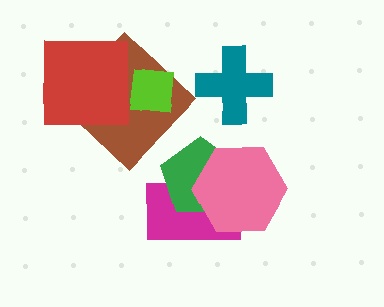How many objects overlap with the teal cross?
0 objects overlap with the teal cross.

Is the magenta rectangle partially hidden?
Yes, it is partially covered by another shape.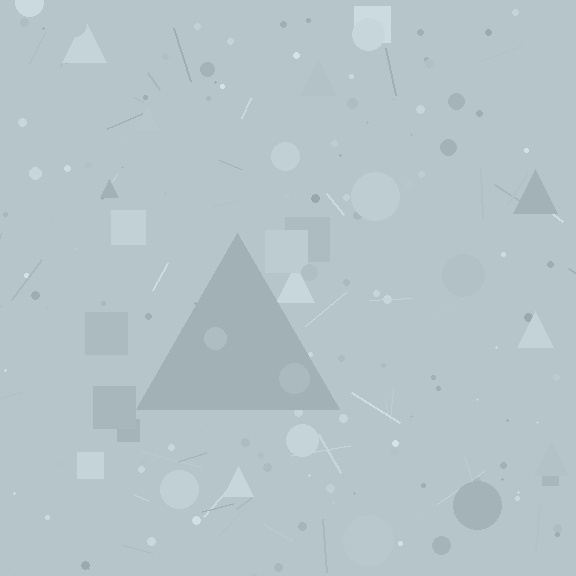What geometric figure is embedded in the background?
A triangle is embedded in the background.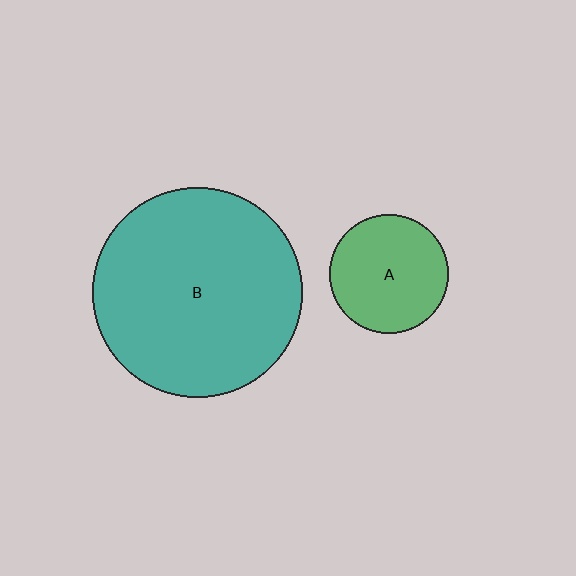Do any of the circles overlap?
No, none of the circles overlap.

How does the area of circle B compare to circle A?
Approximately 3.1 times.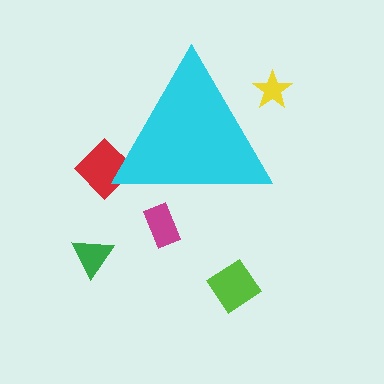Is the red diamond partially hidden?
Yes, the red diamond is partially hidden behind the cyan triangle.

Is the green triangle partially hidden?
No, the green triangle is fully visible.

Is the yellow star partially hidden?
Yes, the yellow star is partially hidden behind the cyan triangle.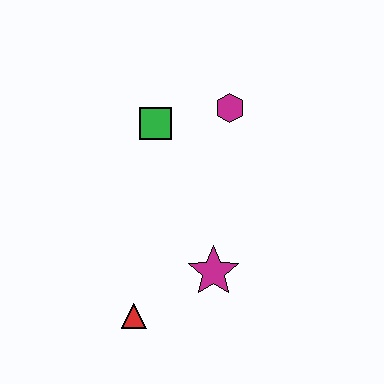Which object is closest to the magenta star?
The red triangle is closest to the magenta star.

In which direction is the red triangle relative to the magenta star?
The red triangle is to the left of the magenta star.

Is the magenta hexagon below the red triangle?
No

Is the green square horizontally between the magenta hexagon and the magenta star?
No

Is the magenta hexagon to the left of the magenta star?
No